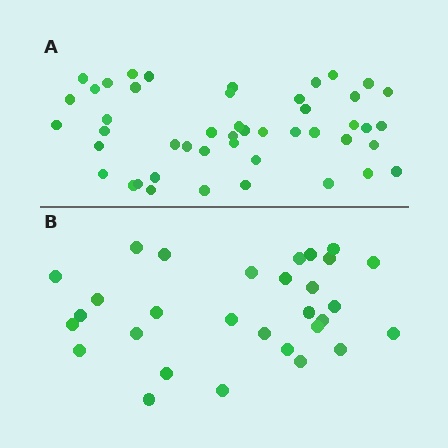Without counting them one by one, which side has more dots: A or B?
Region A (the top region) has more dots.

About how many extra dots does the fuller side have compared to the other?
Region A has approximately 15 more dots than region B.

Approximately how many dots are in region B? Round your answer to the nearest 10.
About 30 dots.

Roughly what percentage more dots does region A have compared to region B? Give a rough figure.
About 55% more.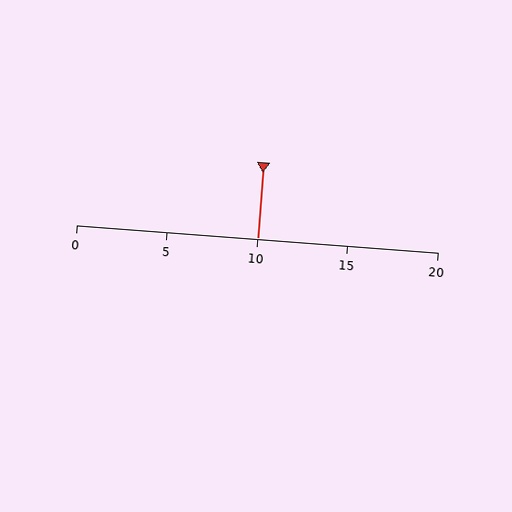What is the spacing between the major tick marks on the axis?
The major ticks are spaced 5 apart.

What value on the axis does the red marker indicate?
The marker indicates approximately 10.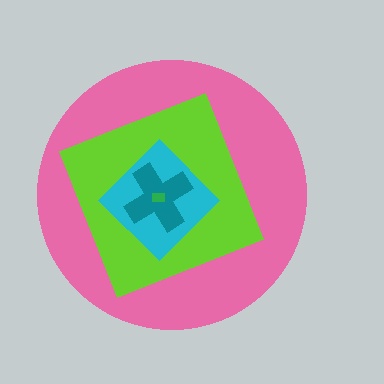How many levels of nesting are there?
5.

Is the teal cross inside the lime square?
Yes.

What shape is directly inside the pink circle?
The lime square.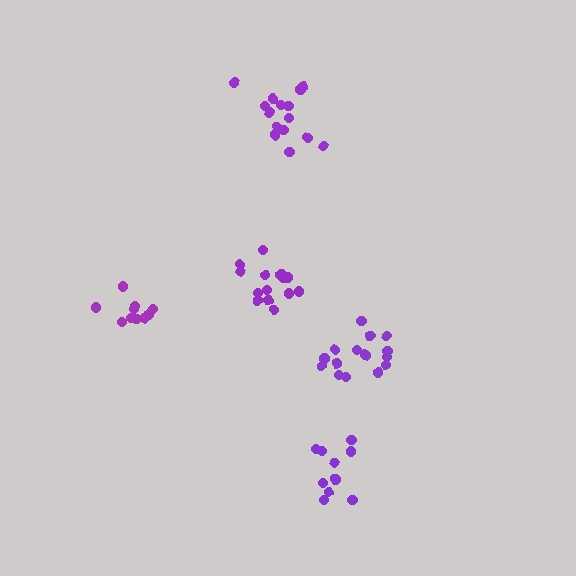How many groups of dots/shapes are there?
There are 5 groups.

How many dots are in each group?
Group 1: 15 dots, Group 2: 10 dots, Group 3: 10 dots, Group 4: 15 dots, Group 5: 14 dots (64 total).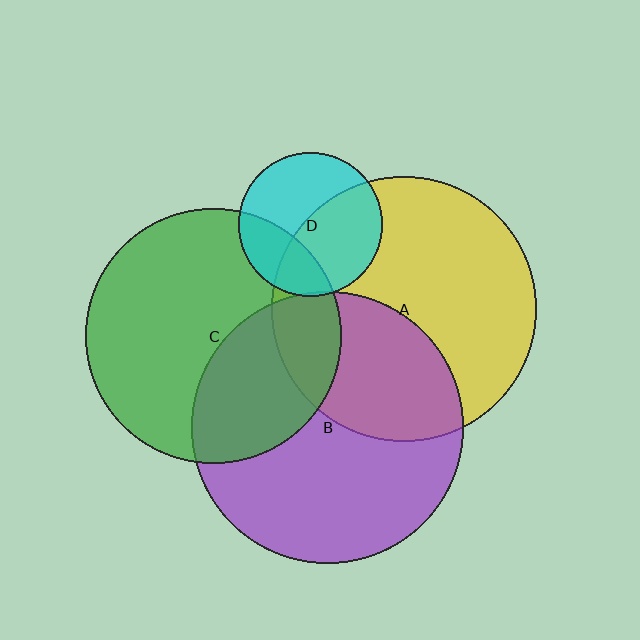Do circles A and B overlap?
Yes.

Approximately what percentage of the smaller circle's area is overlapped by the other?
Approximately 40%.